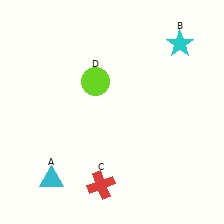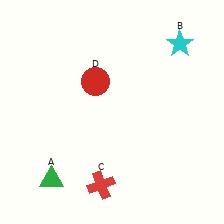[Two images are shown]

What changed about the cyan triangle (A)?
In Image 1, A is cyan. In Image 2, it changed to green.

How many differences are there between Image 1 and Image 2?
There are 2 differences between the two images.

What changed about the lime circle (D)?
In Image 1, D is lime. In Image 2, it changed to red.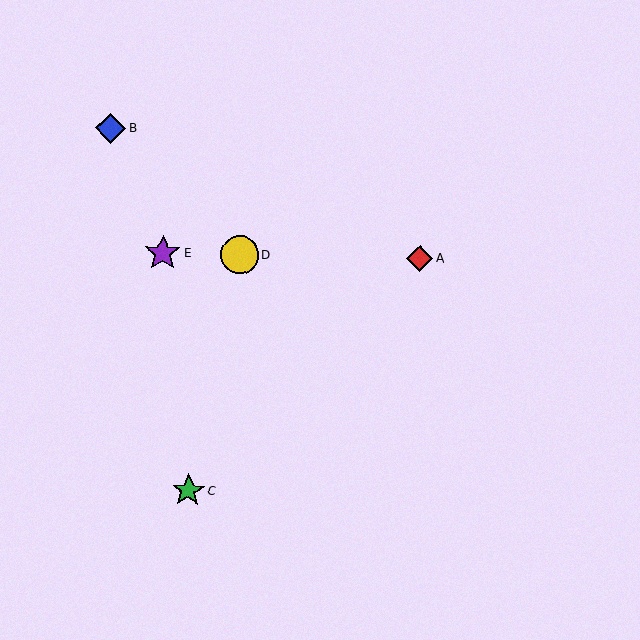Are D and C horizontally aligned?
No, D is at y≈254 and C is at y≈491.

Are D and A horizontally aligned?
Yes, both are at y≈254.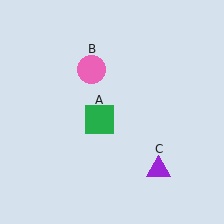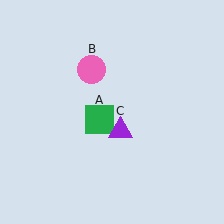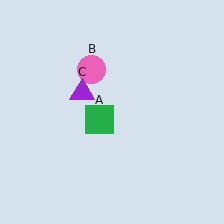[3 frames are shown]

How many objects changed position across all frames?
1 object changed position: purple triangle (object C).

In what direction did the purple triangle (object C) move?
The purple triangle (object C) moved up and to the left.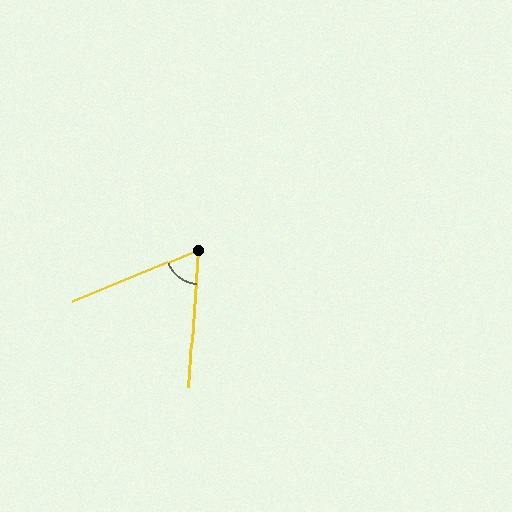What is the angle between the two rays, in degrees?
Approximately 64 degrees.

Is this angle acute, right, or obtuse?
It is acute.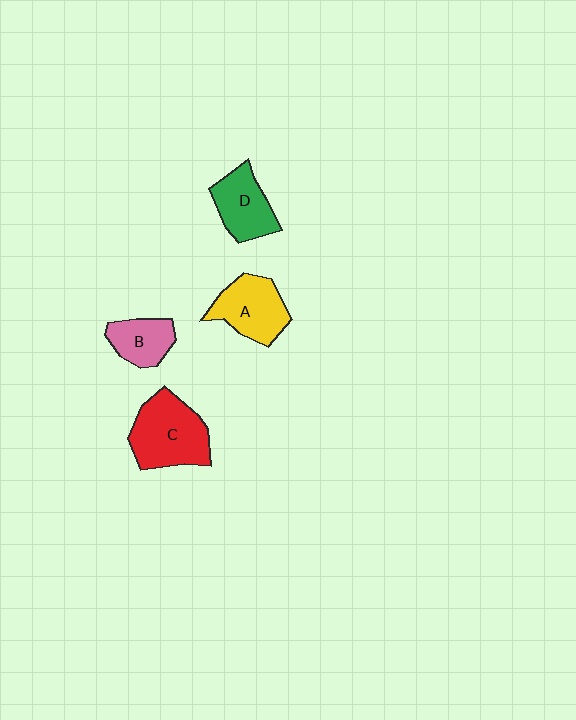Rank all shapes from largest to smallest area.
From largest to smallest: C (red), A (yellow), D (green), B (pink).